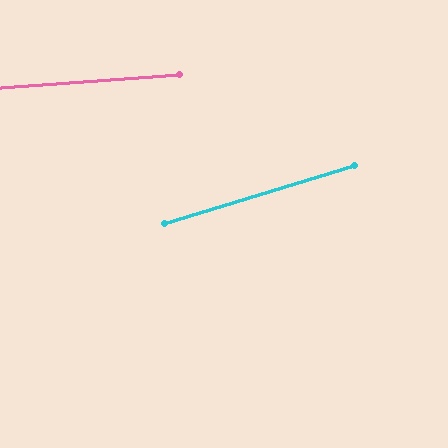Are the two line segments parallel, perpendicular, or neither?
Neither parallel nor perpendicular — they differ by about 13°.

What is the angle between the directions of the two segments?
Approximately 13 degrees.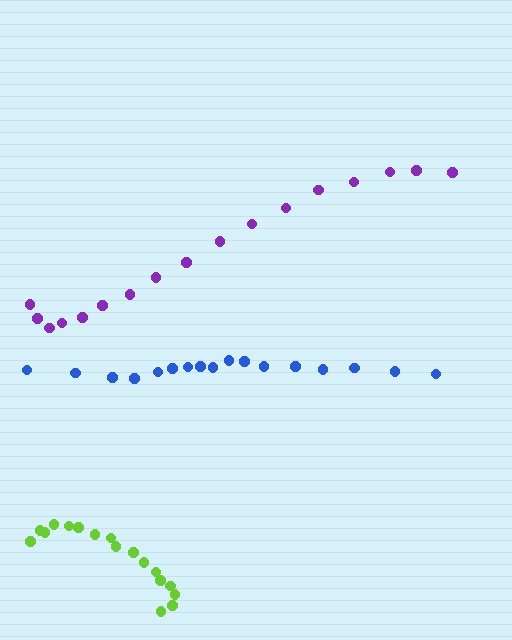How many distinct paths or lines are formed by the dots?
There are 3 distinct paths.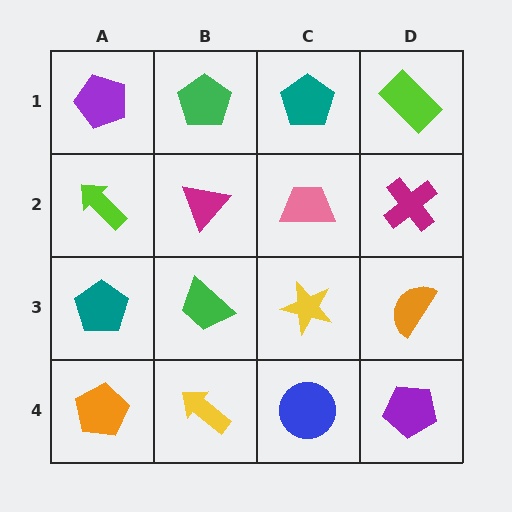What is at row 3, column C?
A yellow star.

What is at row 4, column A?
An orange pentagon.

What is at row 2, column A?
A lime arrow.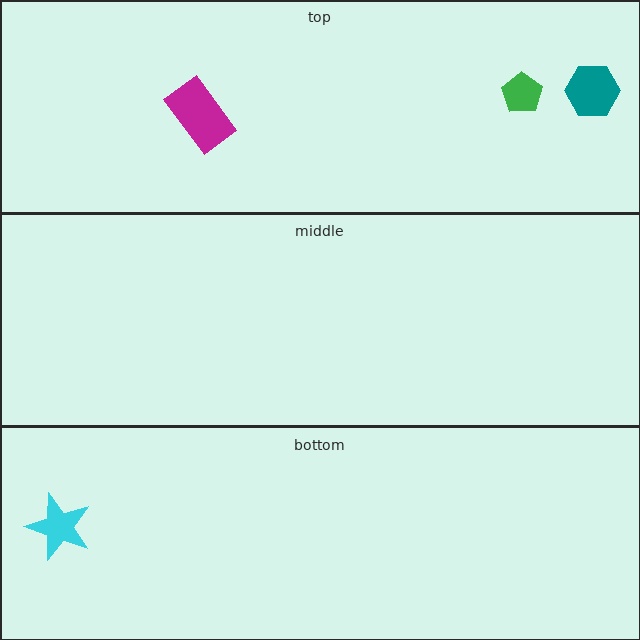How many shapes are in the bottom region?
1.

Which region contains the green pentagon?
The top region.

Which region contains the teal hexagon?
The top region.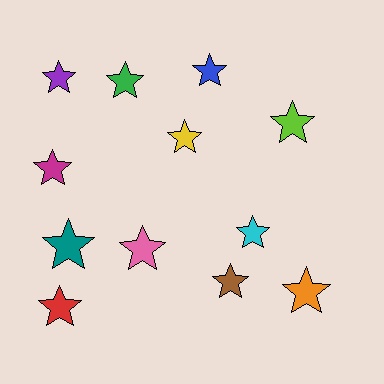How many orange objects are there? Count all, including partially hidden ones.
There is 1 orange object.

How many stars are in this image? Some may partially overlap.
There are 12 stars.